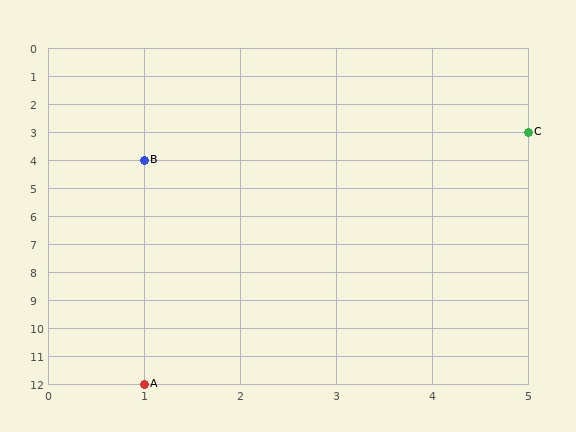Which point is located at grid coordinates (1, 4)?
Point B is at (1, 4).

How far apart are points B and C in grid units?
Points B and C are 4 columns and 1 row apart (about 4.1 grid units diagonally).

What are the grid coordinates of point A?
Point A is at grid coordinates (1, 12).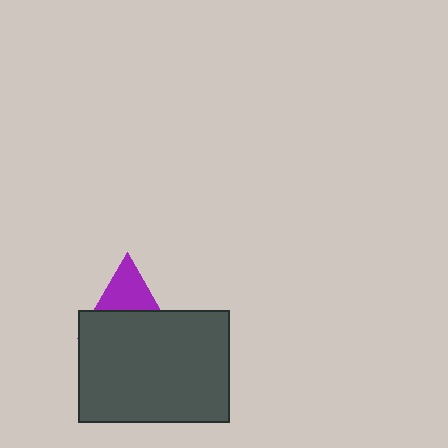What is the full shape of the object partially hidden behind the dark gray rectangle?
The partially hidden object is a purple triangle.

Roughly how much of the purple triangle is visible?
A small part of it is visible (roughly 43%).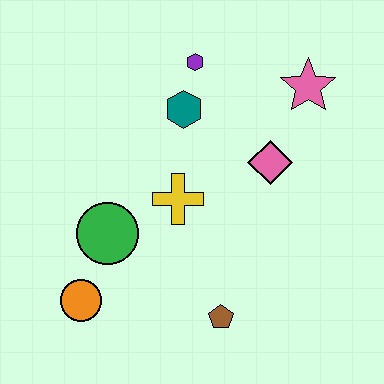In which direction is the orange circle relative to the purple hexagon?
The orange circle is below the purple hexagon.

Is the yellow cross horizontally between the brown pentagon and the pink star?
No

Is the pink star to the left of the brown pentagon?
No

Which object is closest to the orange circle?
The green circle is closest to the orange circle.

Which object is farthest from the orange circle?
The pink star is farthest from the orange circle.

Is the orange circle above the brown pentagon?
Yes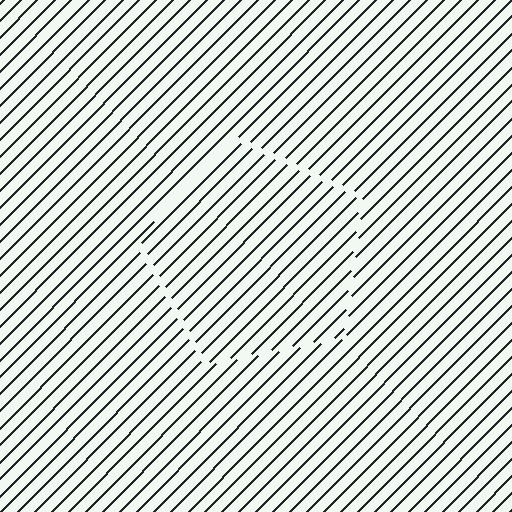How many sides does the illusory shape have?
5 sides — the line-ends trace a pentagon.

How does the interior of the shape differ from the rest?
The interior of the shape contains the same grating, shifted by half a period — the contour is defined by the phase discontinuity where line-ends from the inner and outer gratings abut.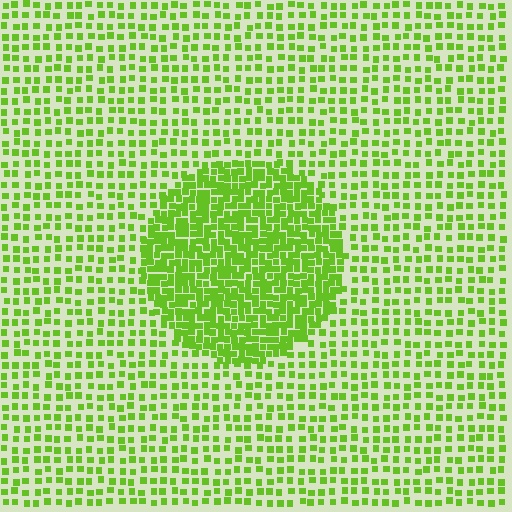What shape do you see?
I see a circle.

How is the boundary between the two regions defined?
The boundary is defined by a change in element density (approximately 2.3x ratio). All elements are the same color, size, and shape.